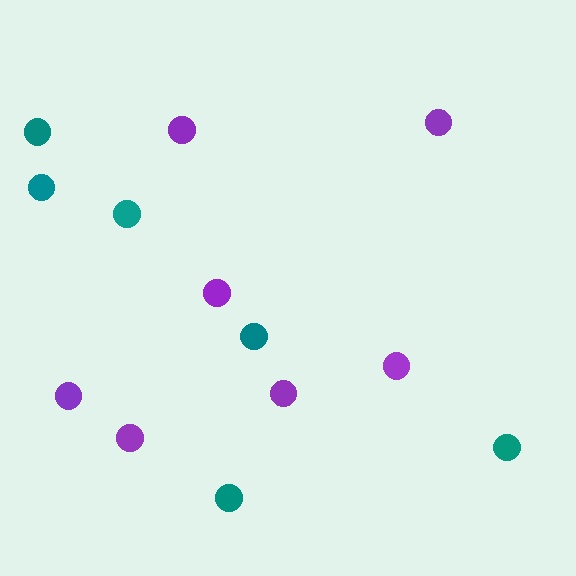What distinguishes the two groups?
There are 2 groups: one group of purple circles (7) and one group of teal circles (6).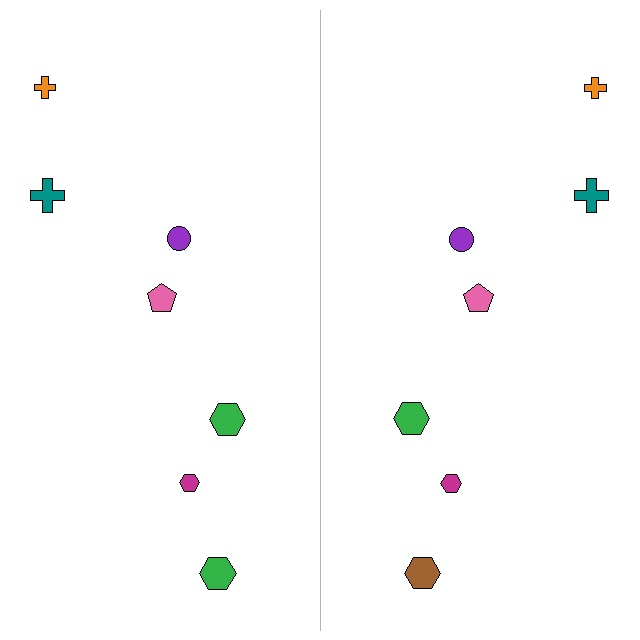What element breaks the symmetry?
The brown hexagon on the right side breaks the symmetry — its mirror counterpart is green.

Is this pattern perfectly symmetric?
No, the pattern is not perfectly symmetric. The brown hexagon on the right side breaks the symmetry — its mirror counterpart is green.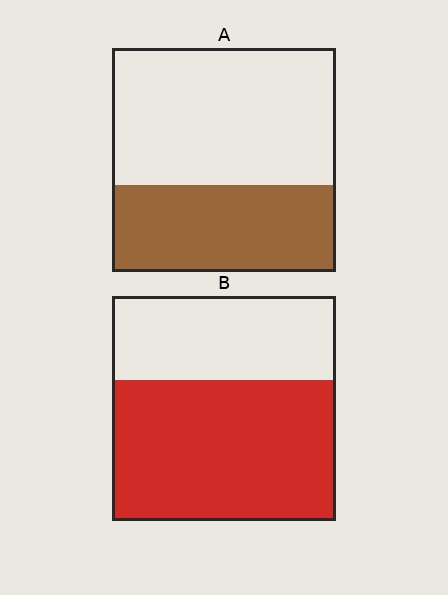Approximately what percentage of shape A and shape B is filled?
A is approximately 40% and B is approximately 65%.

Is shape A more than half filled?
No.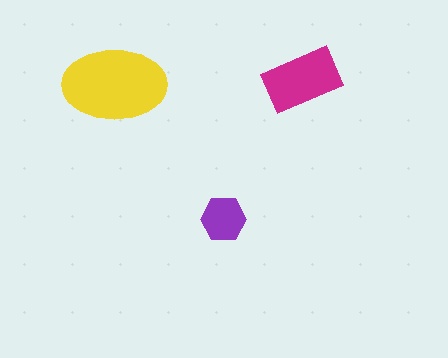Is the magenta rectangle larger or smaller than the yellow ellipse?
Smaller.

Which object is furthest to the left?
The yellow ellipse is leftmost.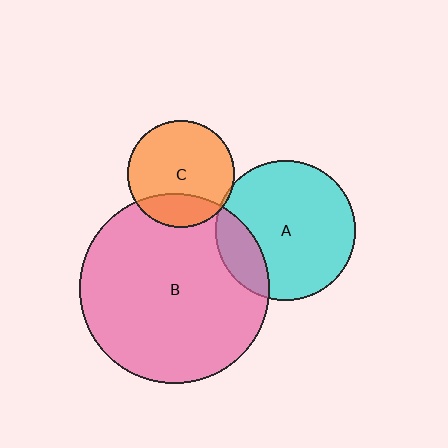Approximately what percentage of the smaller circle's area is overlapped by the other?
Approximately 20%.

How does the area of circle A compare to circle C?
Approximately 1.7 times.